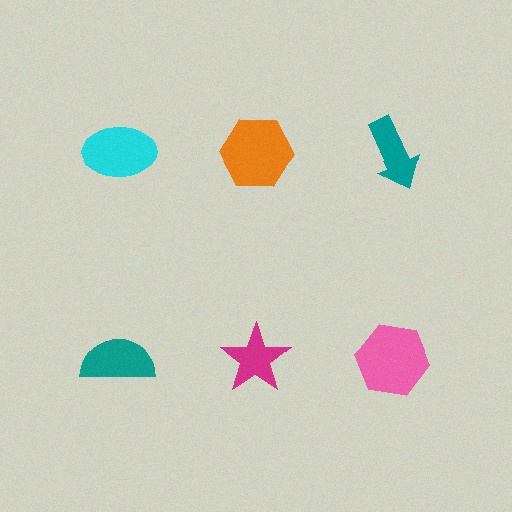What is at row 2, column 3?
A pink hexagon.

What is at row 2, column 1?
A teal semicircle.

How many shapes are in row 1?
3 shapes.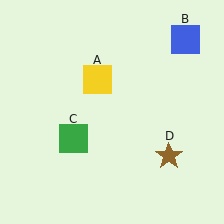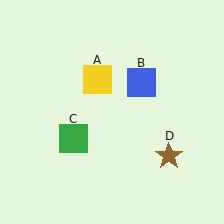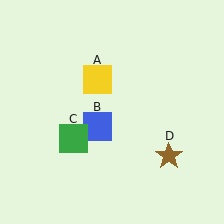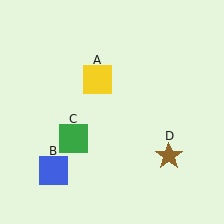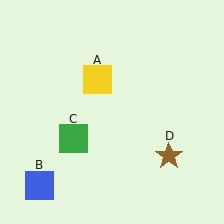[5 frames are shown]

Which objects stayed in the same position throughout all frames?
Yellow square (object A) and green square (object C) and brown star (object D) remained stationary.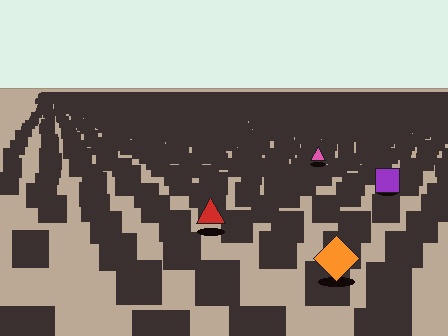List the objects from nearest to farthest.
From nearest to farthest: the orange diamond, the red triangle, the purple square, the pink triangle.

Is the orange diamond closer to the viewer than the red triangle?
Yes. The orange diamond is closer — you can tell from the texture gradient: the ground texture is coarser near it.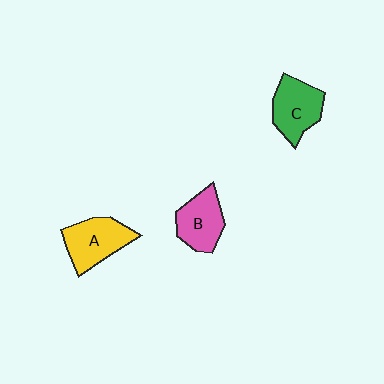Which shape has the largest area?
Shape A (yellow).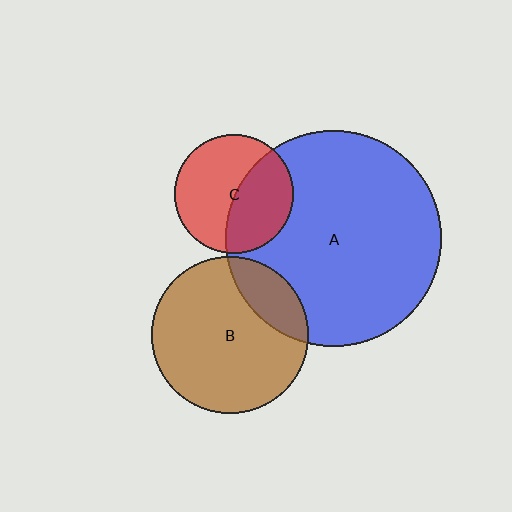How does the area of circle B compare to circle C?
Approximately 1.7 times.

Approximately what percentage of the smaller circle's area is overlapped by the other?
Approximately 20%.